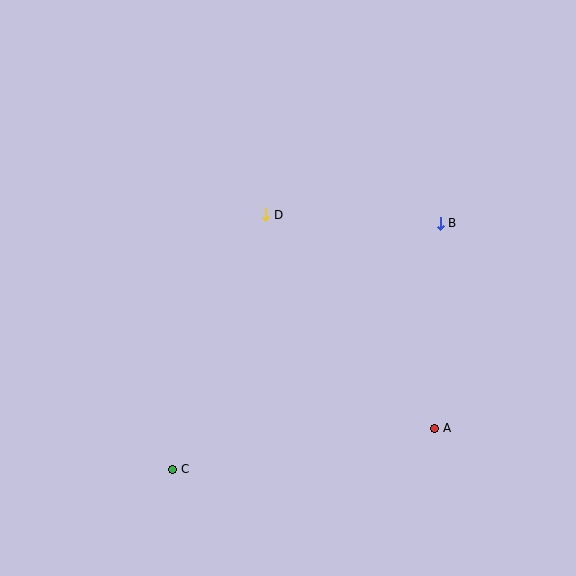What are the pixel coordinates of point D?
Point D is at (266, 215).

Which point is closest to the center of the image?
Point D at (266, 215) is closest to the center.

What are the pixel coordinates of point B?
Point B is at (440, 223).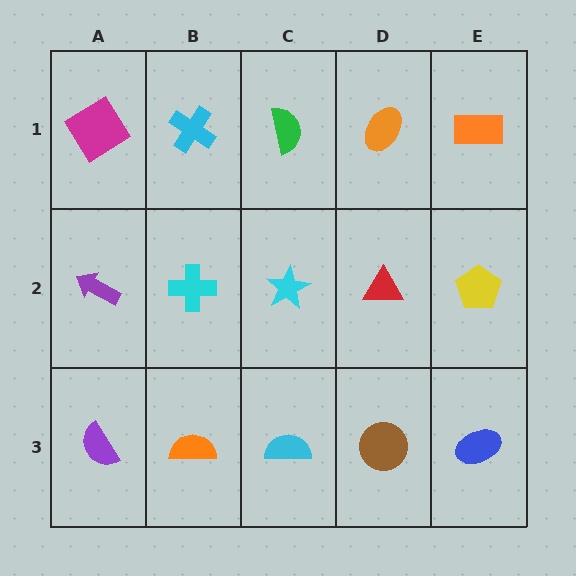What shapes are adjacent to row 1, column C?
A cyan star (row 2, column C), a cyan cross (row 1, column B), an orange ellipse (row 1, column D).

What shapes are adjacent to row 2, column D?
An orange ellipse (row 1, column D), a brown circle (row 3, column D), a cyan star (row 2, column C), a yellow pentagon (row 2, column E).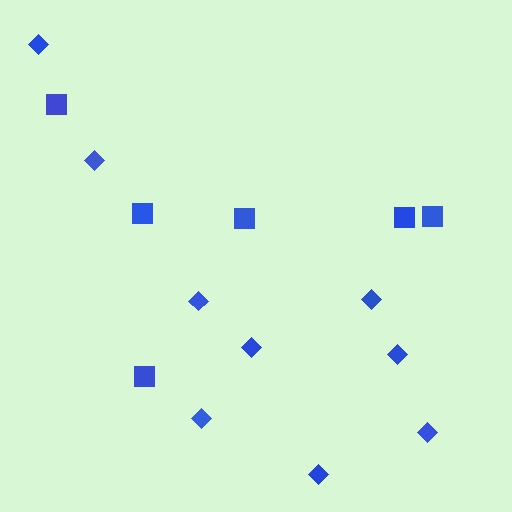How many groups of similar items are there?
There are 2 groups: one group of squares (6) and one group of diamonds (9).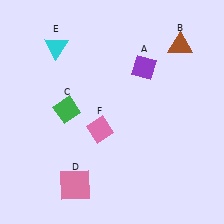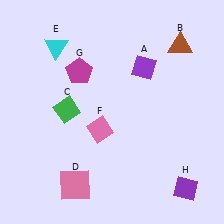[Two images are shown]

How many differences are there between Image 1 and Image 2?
There are 2 differences between the two images.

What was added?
A magenta pentagon (G), a purple diamond (H) were added in Image 2.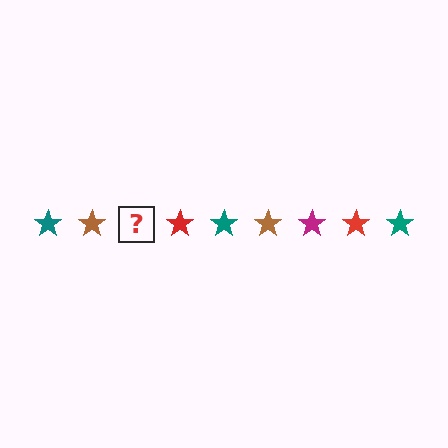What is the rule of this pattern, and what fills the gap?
The rule is that the pattern cycles through teal, brown, magenta, red stars. The gap should be filled with a magenta star.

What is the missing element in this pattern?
The missing element is a magenta star.